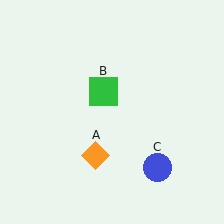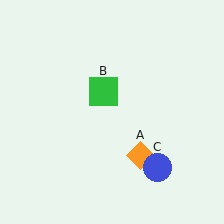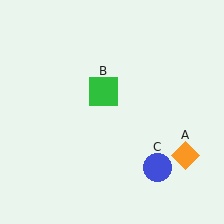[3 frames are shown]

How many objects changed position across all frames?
1 object changed position: orange diamond (object A).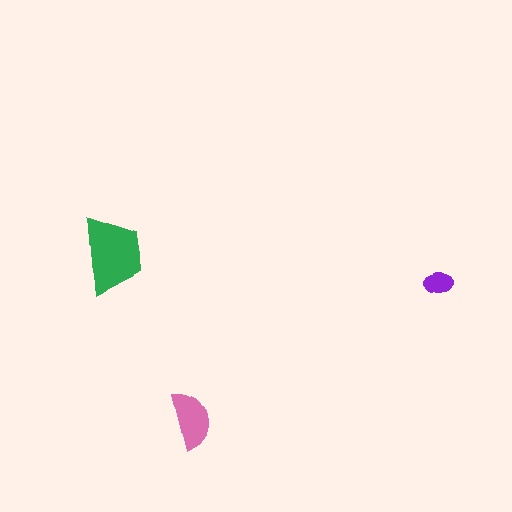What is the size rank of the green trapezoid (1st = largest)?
1st.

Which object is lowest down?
The pink semicircle is bottommost.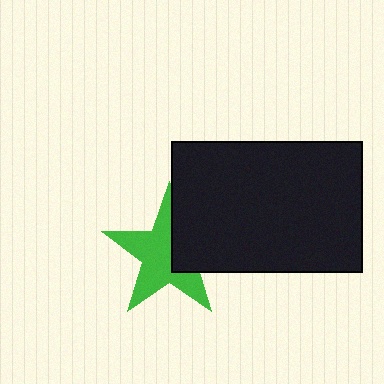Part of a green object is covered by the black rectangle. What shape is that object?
It is a star.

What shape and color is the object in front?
The object in front is a black rectangle.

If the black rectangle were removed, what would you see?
You would see the complete green star.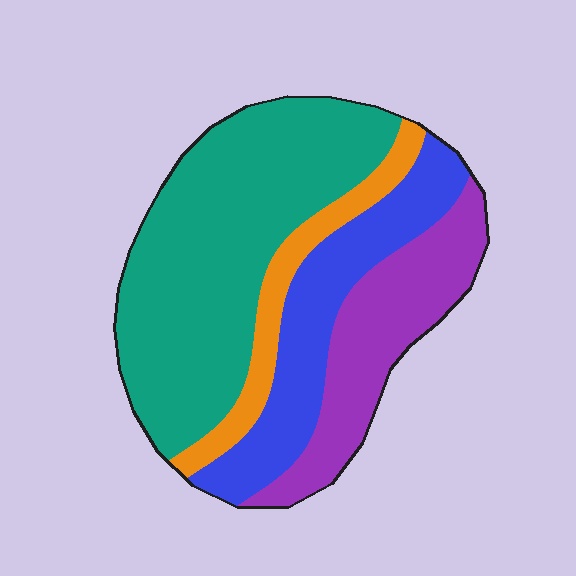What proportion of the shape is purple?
Purple covers about 20% of the shape.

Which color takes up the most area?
Teal, at roughly 45%.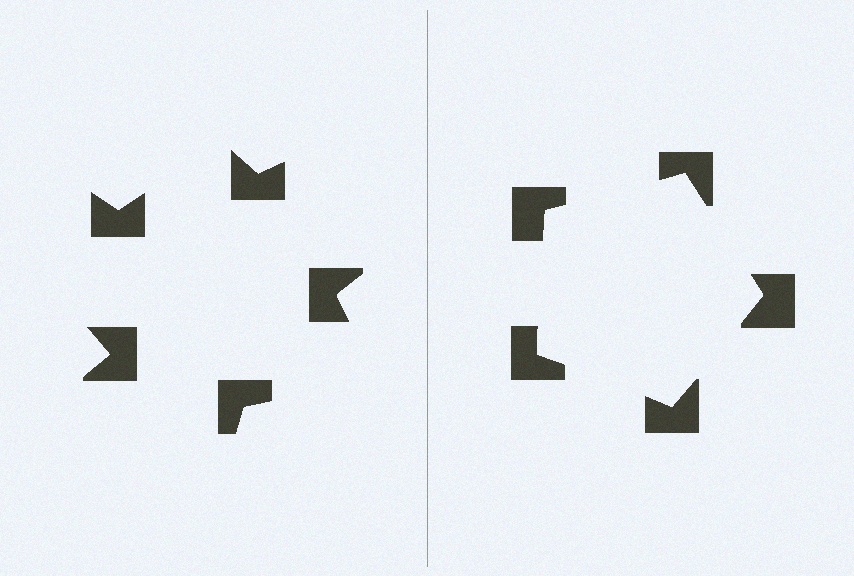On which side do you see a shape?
An illusory pentagon appears on the right side. On the left side the wedge cuts are rotated, so no coherent shape forms.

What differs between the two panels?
The notched squares are positioned identically on both sides; only the wedge orientations differ. On the right they align to a pentagon; on the left they are misaligned.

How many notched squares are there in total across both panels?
10 — 5 on each side.